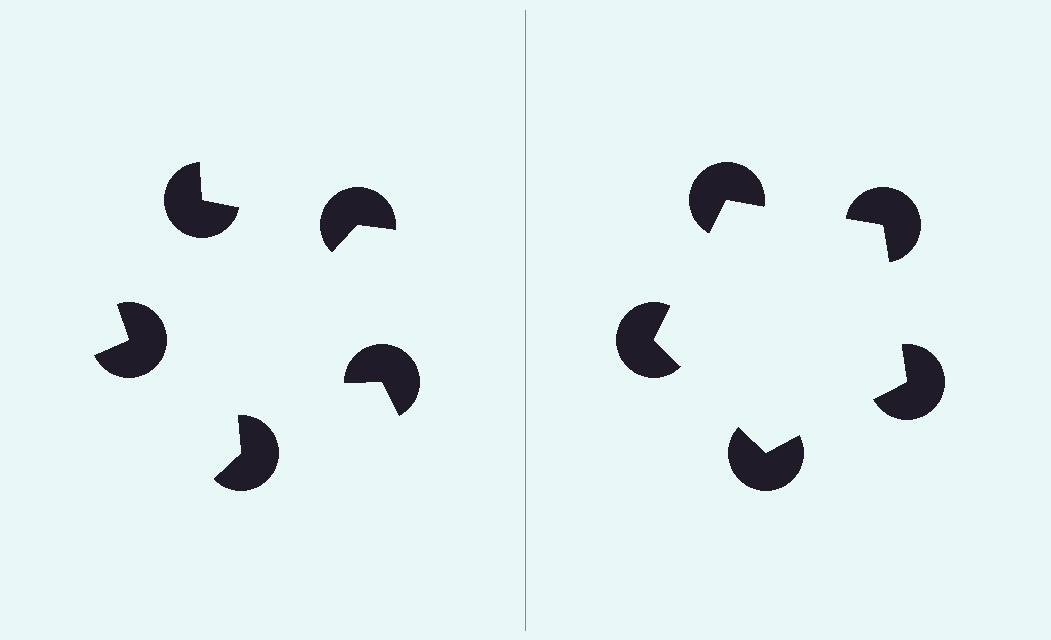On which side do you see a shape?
An illusory pentagon appears on the right side. On the left side the wedge cuts are rotated, so no coherent shape forms.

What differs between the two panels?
The pac-man discs are positioned identically on both sides; only the wedge orientations differ. On the right they align to a pentagon; on the left they are misaligned.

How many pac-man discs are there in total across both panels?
10 — 5 on each side.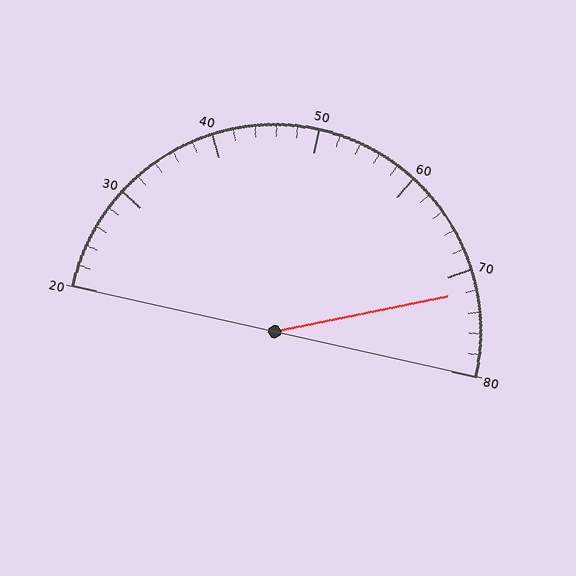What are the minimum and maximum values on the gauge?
The gauge ranges from 20 to 80.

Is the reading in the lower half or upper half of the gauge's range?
The reading is in the upper half of the range (20 to 80).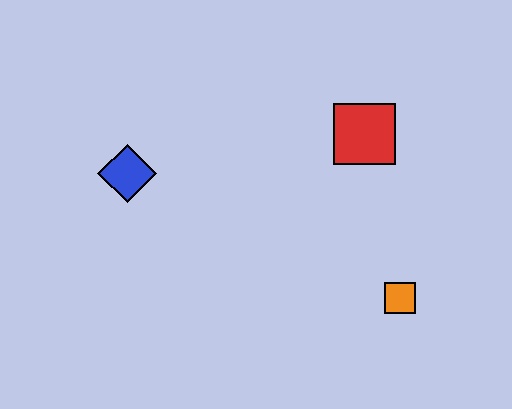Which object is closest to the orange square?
The red square is closest to the orange square.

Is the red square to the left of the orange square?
Yes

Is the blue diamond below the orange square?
No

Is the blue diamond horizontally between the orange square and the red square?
No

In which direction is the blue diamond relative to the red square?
The blue diamond is to the left of the red square.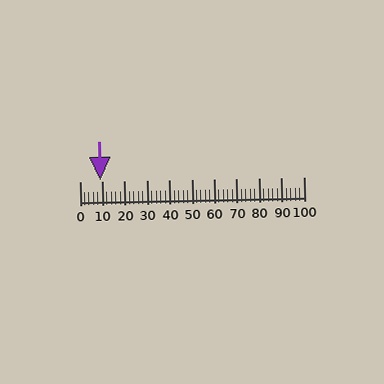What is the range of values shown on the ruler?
The ruler shows values from 0 to 100.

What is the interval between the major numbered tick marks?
The major tick marks are spaced 10 units apart.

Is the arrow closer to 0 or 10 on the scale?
The arrow is closer to 10.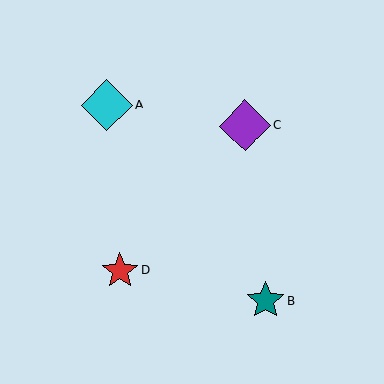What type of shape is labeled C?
Shape C is a purple diamond.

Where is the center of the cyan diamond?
The center of the cyan diamond is at (107, 105).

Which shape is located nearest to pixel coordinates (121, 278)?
The red star (labeled D) at (120, 270) is nearest to that location.